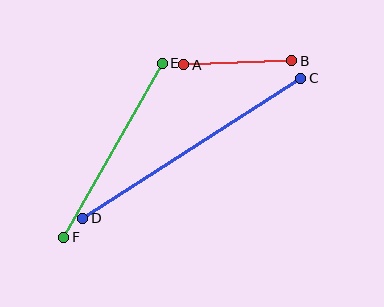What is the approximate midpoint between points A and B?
The midpoint is at approximately (238, 63) pixels.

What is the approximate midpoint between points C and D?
The midpoint is at approximately (192, 148) pixels.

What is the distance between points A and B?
The distance is approximately 108 pixels.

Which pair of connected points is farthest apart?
Points C and D are farthest apart.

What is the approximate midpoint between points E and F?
The midpoint is at approximately (113, 150) pixels.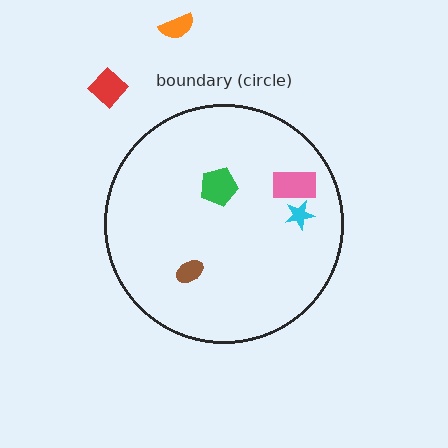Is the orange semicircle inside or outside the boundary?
Outside.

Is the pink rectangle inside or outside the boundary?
Inside.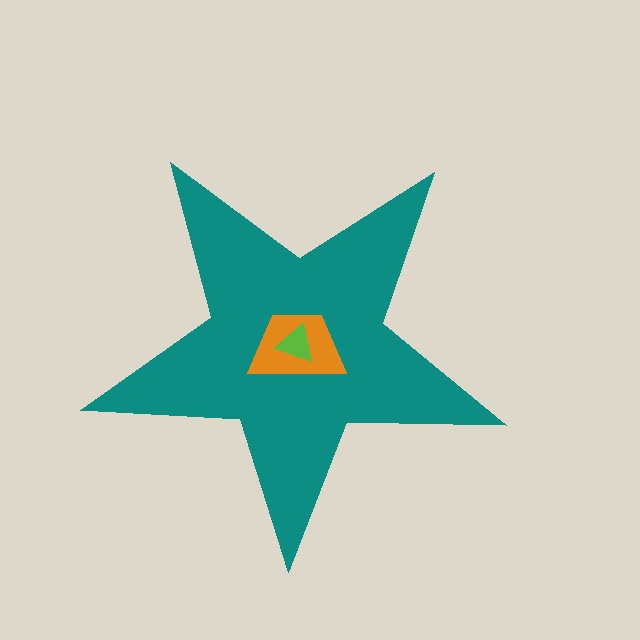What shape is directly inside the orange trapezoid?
The lime triangle.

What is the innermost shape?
The lime triangle.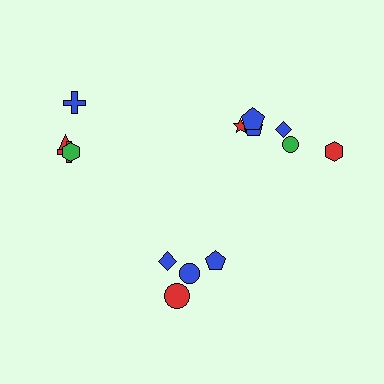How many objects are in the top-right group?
There are 6 objects.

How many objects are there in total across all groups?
There are 14 objects.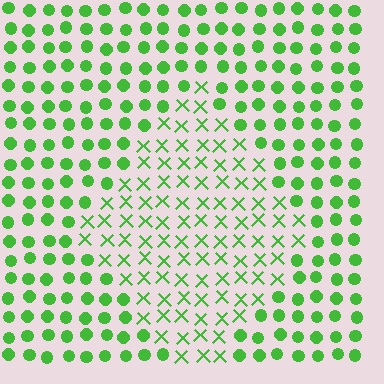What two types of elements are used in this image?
The image uses X marks inside the diamond region and circles outside it.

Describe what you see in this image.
The image is filled with small green elements arranged in a uniform grid. A diamond-shaped region contains X marks, while the surrounding area contains circles. The boundary is defined purely by the change in element shape.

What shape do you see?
I see a diamond.